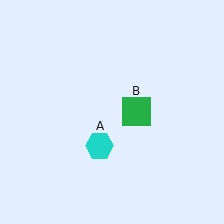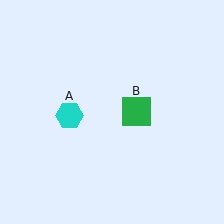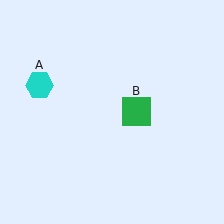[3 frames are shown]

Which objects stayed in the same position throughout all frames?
Green square (object B) remained stationary.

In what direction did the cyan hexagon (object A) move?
The cyan hexagon (object A) moved up and to the left.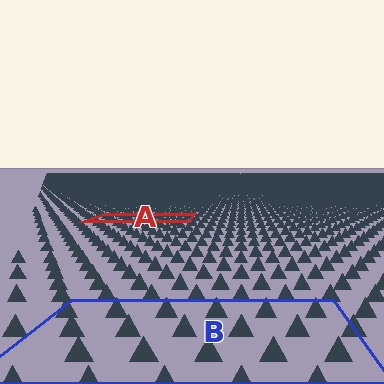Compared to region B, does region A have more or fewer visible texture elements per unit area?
Region A has more texture elements per unit area — they are packed more densely because it is farther away.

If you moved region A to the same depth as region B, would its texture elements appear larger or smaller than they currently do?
They would appear larger. At a closer depth, the same texture elements are projected at a bigger on-screen size.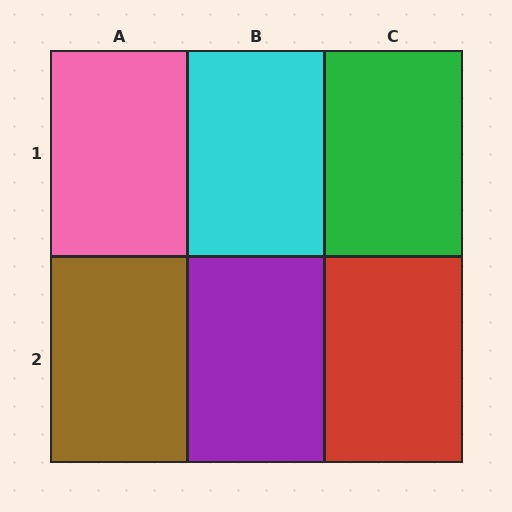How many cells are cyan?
1 cell is cyan.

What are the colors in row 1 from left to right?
Pink, cyan, green.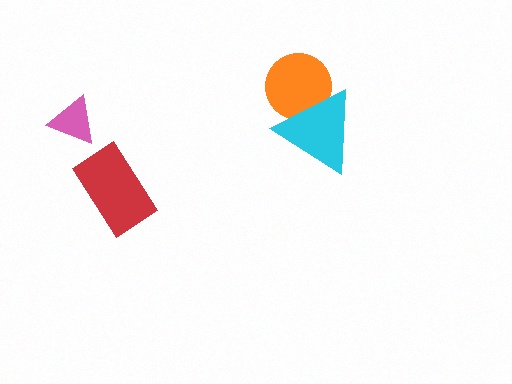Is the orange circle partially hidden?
Yes, it is partially covered by another shape.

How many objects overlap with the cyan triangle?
1 object overlaps with the cyan triangle.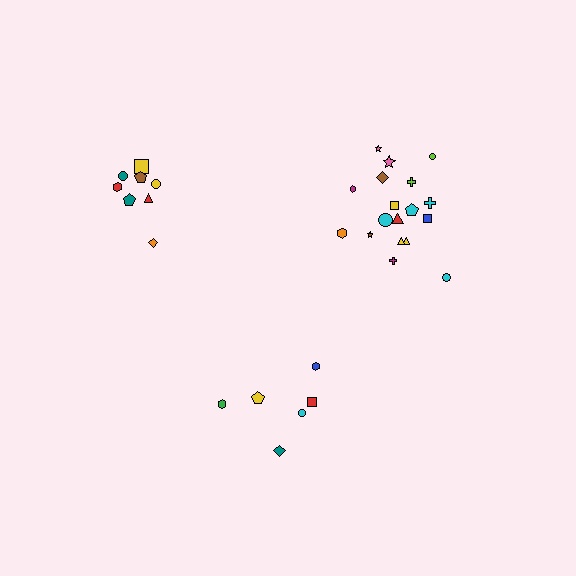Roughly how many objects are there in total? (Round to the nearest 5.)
Roughly 30 objects in total.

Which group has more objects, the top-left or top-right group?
The top-right group.